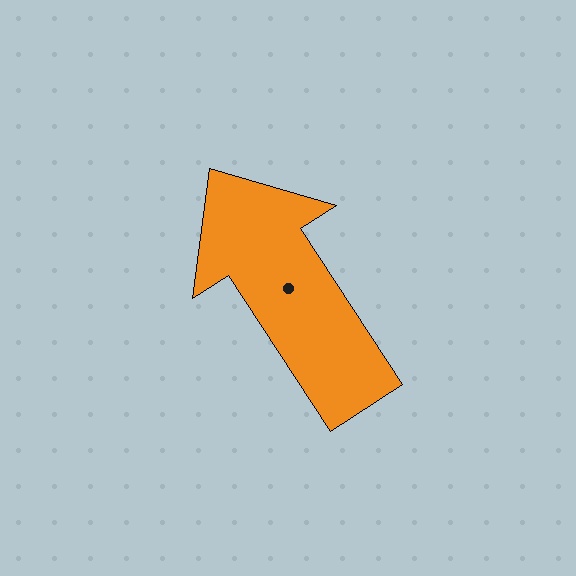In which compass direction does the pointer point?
Northwest.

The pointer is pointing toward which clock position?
Roughly 11 o'clock.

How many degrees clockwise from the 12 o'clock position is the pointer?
Approximately 327 degrees.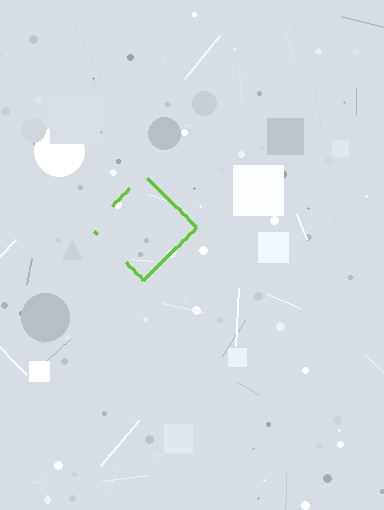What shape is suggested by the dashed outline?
The dashed outline suggests a diamond.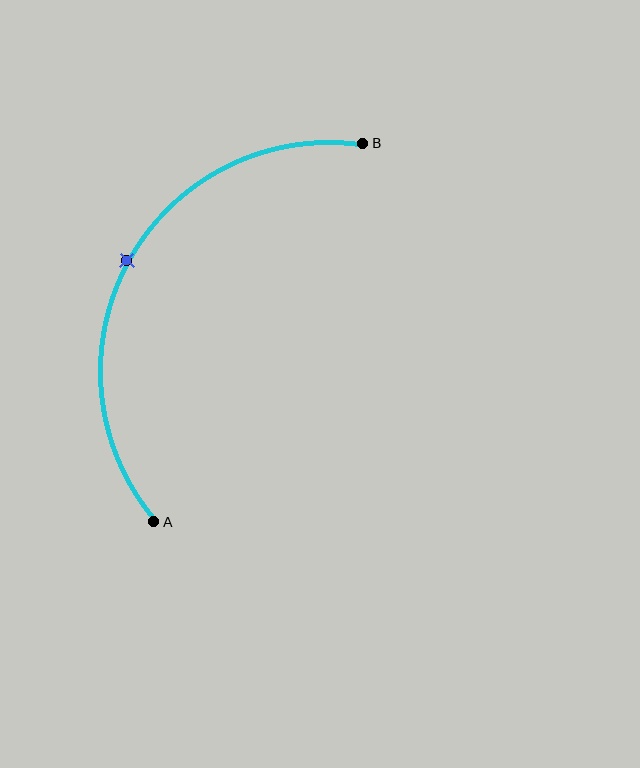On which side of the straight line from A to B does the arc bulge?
The arc bulges to the left of the straight line connecting A and B.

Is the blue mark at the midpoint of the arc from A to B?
Yes. The blue mark lies on the arc at equal arc-length from both A and B — it is the arc midpoint.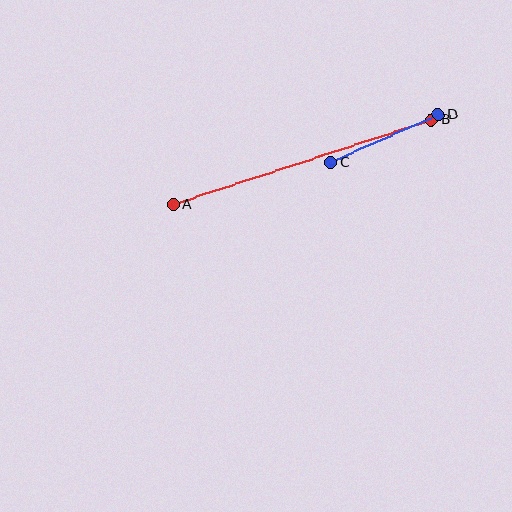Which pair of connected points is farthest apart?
Points A and B are farthest apart.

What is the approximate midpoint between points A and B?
The midpoint is at approximately (302, 162) pixels.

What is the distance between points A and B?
The distance is approximately 272 pixels.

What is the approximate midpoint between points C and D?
The midpoint is at approximately (384, 138) pixels.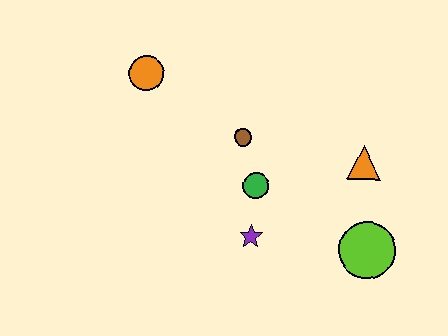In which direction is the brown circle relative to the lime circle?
The brown circle is to the left of the lime circle.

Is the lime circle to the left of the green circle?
No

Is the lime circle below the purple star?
Yes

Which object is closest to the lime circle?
The orange triangle is closest to the lime circle.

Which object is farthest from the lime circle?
The orange circle is farthest from the lime circle.